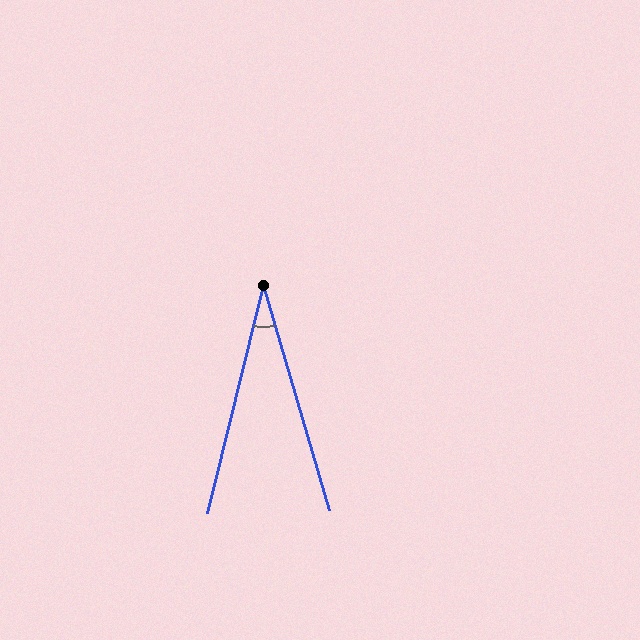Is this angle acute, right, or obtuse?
It is acute.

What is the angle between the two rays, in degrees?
Approximately 30 degrees.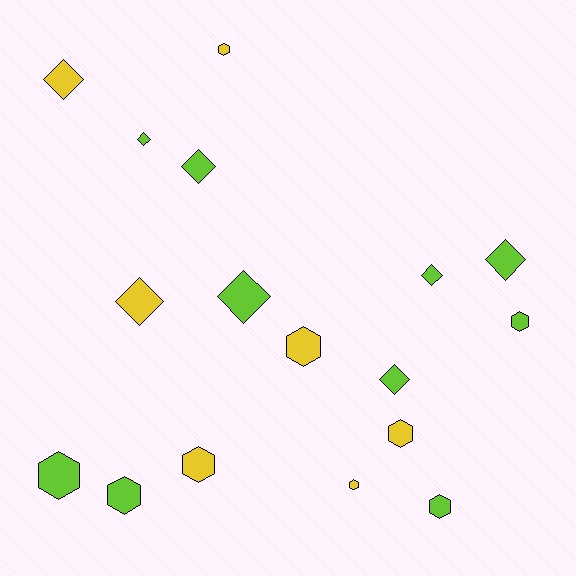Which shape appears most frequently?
Hexagon, with 9 objects.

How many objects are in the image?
There are 17 objects.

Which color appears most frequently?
Lime, with 10 objects.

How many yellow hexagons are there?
There are 5 yellow hexagons.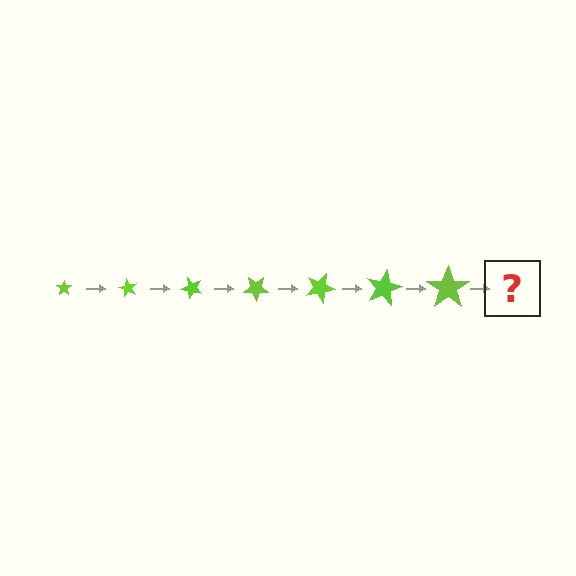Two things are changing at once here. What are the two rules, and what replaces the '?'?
The two rules are that the star grows larger each step and it rotates 60 degrees each step. The '?' should be a star, larger than the previous one and rotated 420 degrees from the start.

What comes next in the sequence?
The next element should be a star, larger than the previous one and rotated 420 degrees from the start.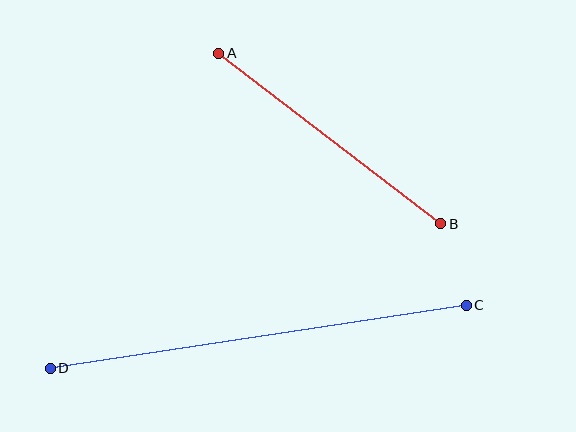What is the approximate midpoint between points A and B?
The midpoint is at approximately (330, 139) pixels.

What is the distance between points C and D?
The distance is approximately 421 pixels.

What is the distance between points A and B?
The distance is approximately 280 pixels.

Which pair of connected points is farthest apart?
Points C and D are farthest apart.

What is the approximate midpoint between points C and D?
The midpoint is at approximately (258, 337) pixels.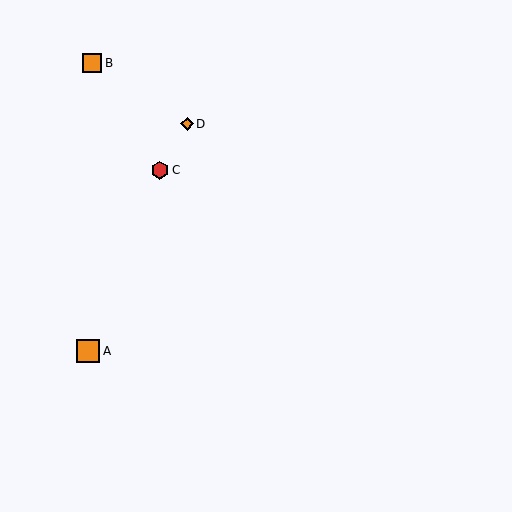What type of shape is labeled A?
Shape A is an orange square.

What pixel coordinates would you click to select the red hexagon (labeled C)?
Click at (160, 170) to select the red hexagon C.